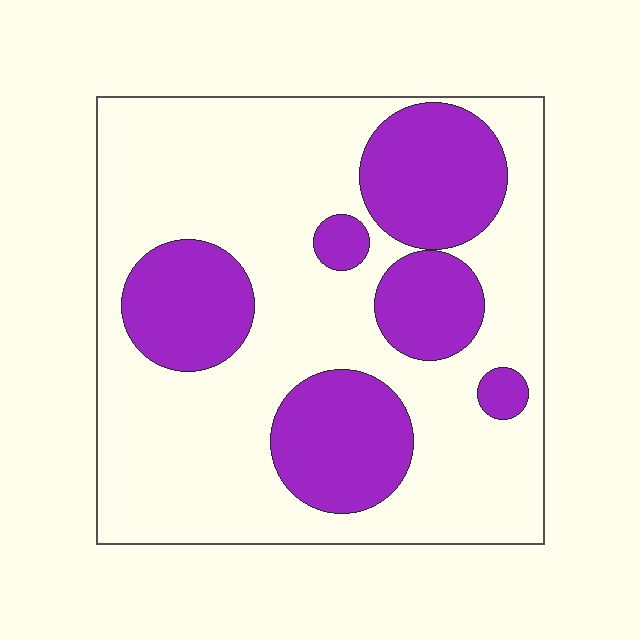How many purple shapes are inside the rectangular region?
6.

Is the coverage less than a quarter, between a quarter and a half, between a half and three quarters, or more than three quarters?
Between a quarter and a half.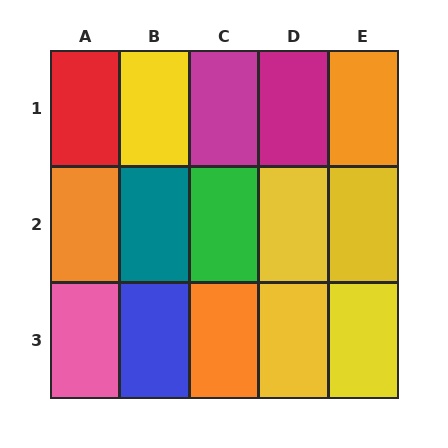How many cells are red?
1 cell is red.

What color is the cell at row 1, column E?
Orange.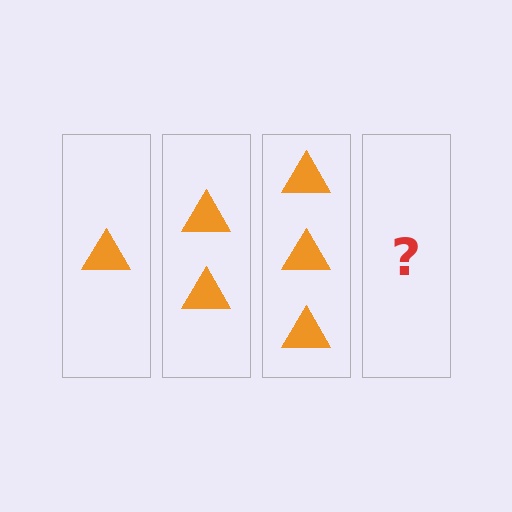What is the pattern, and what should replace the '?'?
The pattern is that each step adds one more triangle. The '?' should be 4 triangles.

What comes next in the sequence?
The next element should be 4 triangles.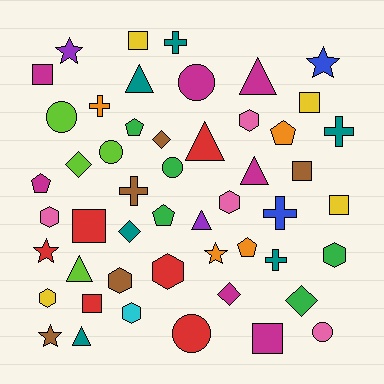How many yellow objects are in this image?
There are 4 yellow objects.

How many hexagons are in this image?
There are 8 hexagons.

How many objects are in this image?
There are 50 objects.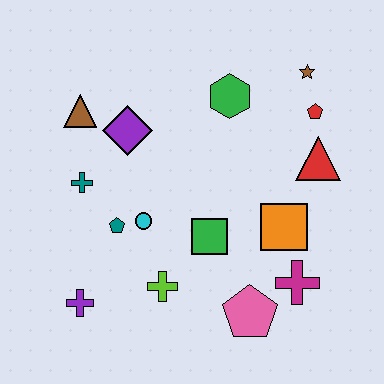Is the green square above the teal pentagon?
No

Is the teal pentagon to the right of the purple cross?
Yes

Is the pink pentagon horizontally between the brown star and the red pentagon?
No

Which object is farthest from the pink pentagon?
The brown triangle is farthest from the pink pentagon.